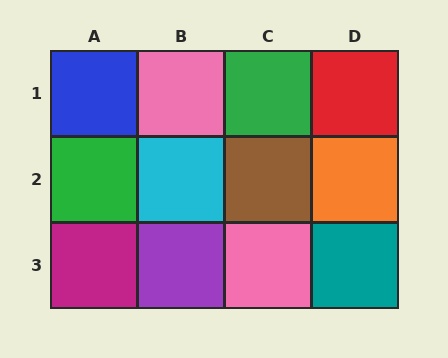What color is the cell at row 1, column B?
Pink.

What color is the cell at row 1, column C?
Green.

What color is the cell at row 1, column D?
Red.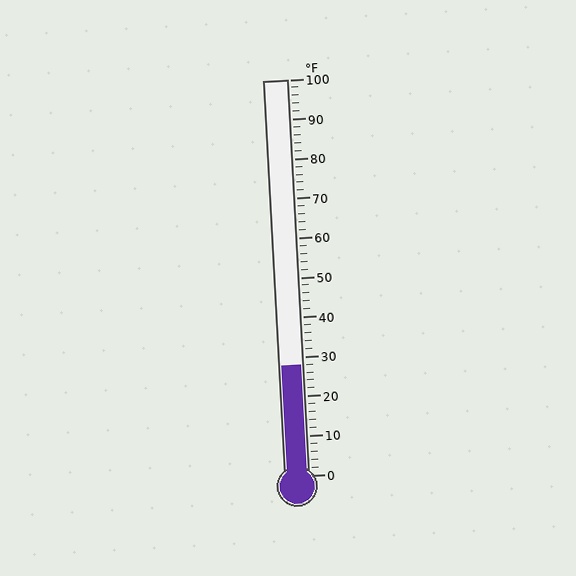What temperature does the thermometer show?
The thermometer shows approximately 28°F.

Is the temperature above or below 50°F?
The temperature is below 50°F.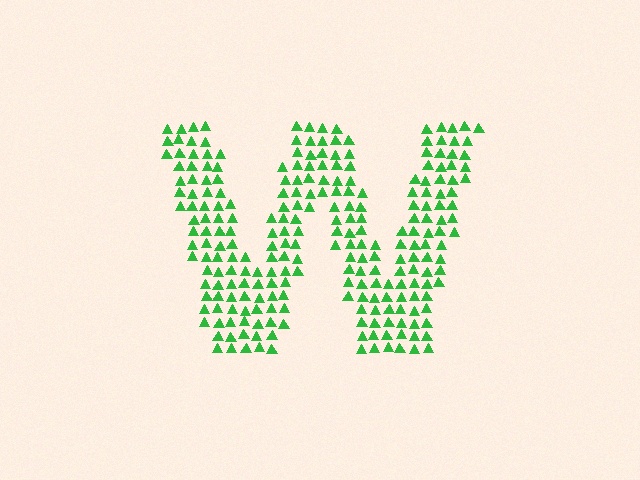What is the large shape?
The large shape is the letter W.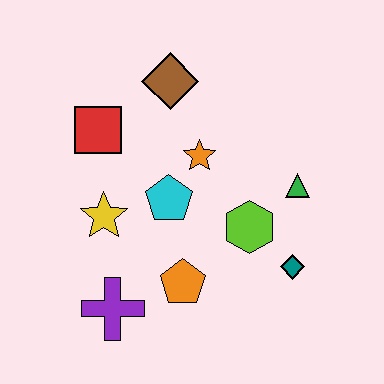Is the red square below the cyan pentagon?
No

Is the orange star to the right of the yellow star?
Yes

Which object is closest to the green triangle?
The lime hexagon is closest to the green triangle.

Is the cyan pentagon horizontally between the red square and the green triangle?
Yes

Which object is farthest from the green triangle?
The purple cross is farthest from the green triangle.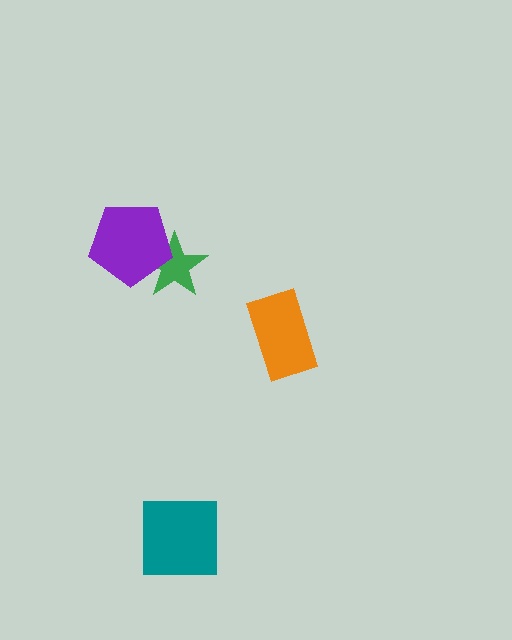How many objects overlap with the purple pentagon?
1 object overlaps with the purple pentagon.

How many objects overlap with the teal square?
0 objects overlap with the teal square.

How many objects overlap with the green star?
1 object overlaps with the green star.